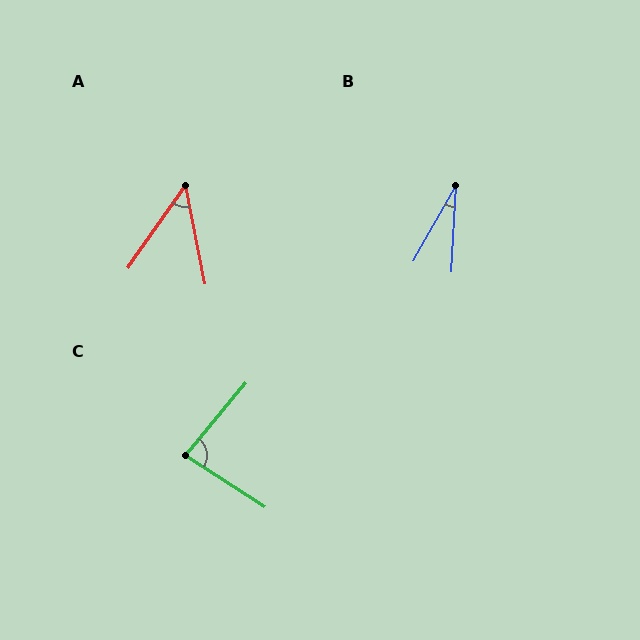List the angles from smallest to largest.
B (26°), A (46°), C (83°).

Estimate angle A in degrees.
Approximately 46 degrees.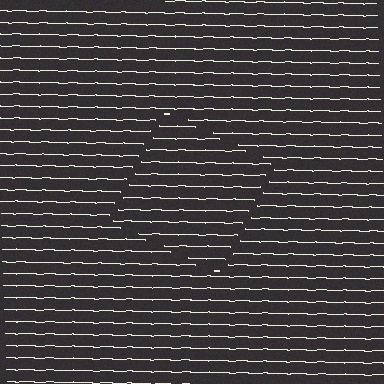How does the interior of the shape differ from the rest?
The interior of the shape contains the same grating, shifted by half a period — the contour is defined by the phase discontinuity where line-ends from the inner and outer gratings abut.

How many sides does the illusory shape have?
4 sides — the line-ends trace a square.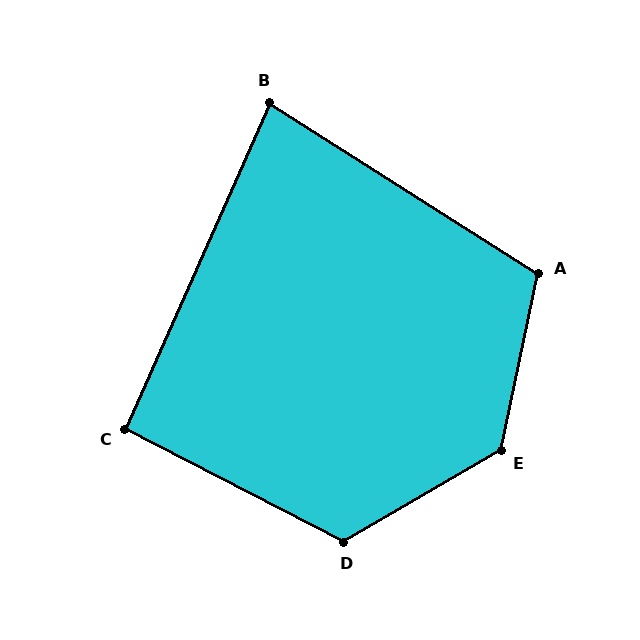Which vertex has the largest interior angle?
E, at approximately 132 degrees.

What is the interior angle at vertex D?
Approximately 123 degrees (obtuse).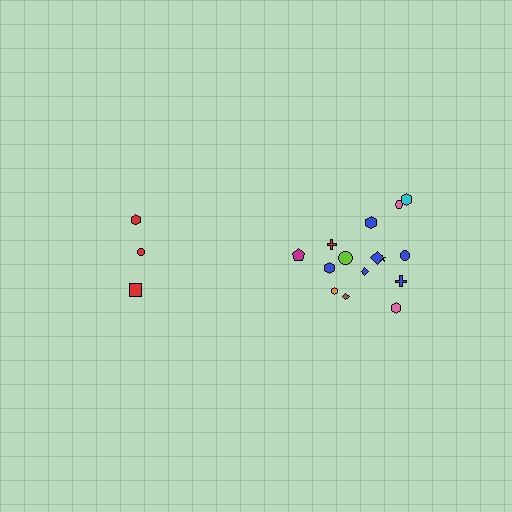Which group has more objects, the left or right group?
The right group.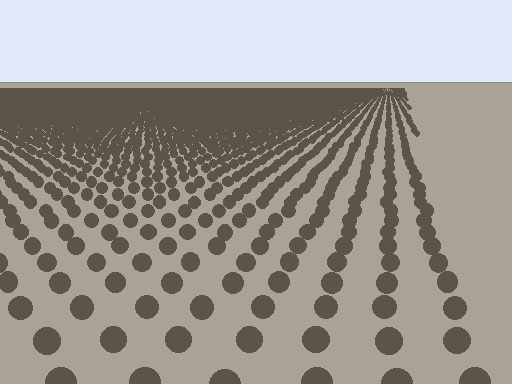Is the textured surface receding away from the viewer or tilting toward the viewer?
The surface is receding away from the viewer. Texture elements get smaller and denser toward the top.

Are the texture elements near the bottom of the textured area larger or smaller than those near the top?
Larger. Near the bottom, elements are closer to the viewer and appear at a bigger on-screen size.